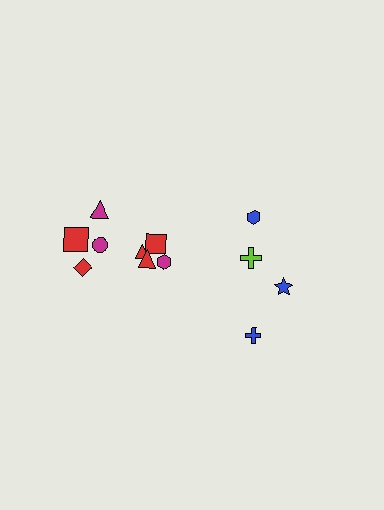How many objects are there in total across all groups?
There are 12 objects.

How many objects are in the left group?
There are 8 objects.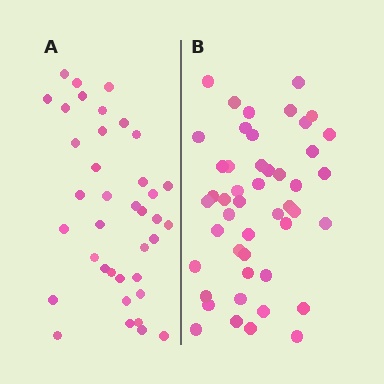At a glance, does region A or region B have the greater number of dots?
Region B (the right region) has more dots.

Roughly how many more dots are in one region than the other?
Region B has roughly 8 or so more dots than region A.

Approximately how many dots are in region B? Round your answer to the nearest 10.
About 50 dots. (The exact count is 47, which rounds to 50.)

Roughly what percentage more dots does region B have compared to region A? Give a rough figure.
About 25% more.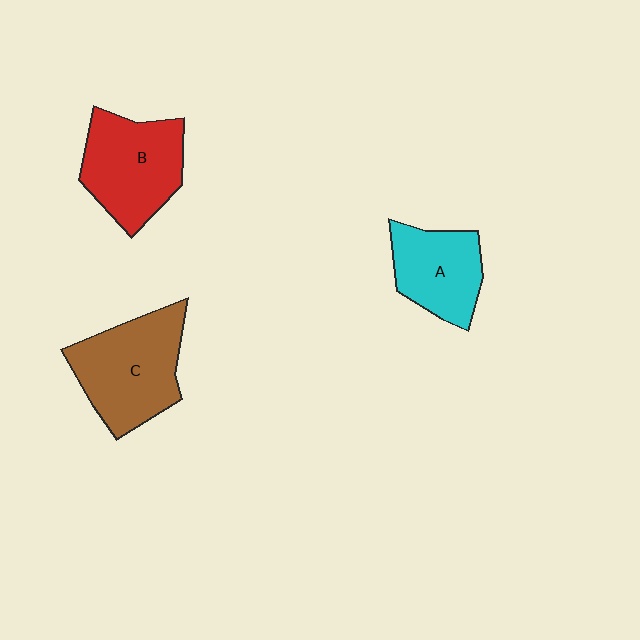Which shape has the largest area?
Shape C (brown).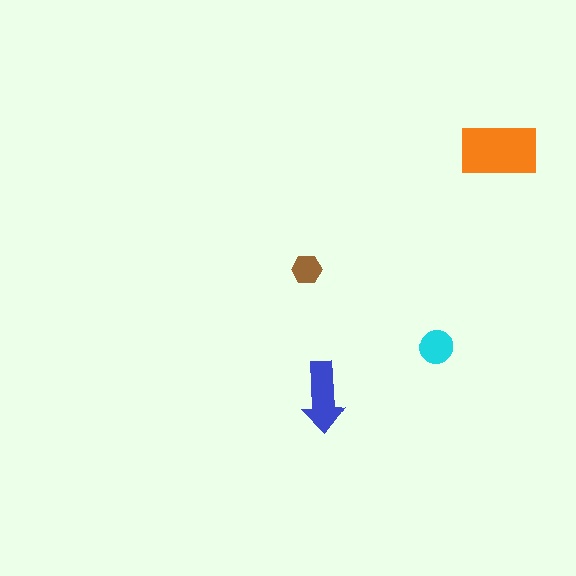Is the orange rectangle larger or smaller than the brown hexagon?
Larger.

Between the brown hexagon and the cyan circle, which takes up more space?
The cyan circle.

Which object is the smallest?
The brown hexagon.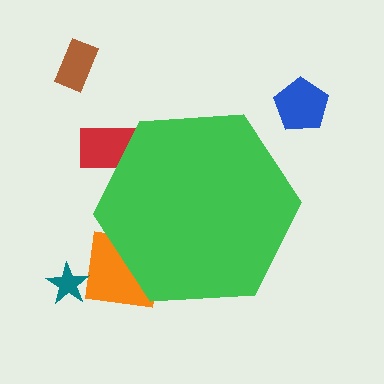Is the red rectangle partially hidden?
Yes, the red rectangle is partially hidden behind the green hexagon.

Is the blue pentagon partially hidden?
No, the blue pentagon is fully visible.